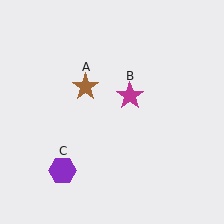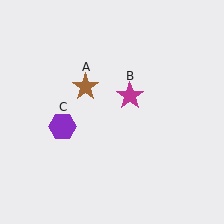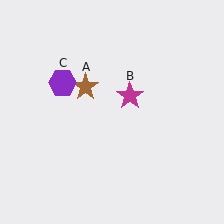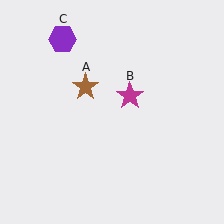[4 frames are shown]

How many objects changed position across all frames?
1 object changed position: purple hexagon (object C).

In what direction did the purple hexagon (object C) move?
The purple hexagon (object C) moved up.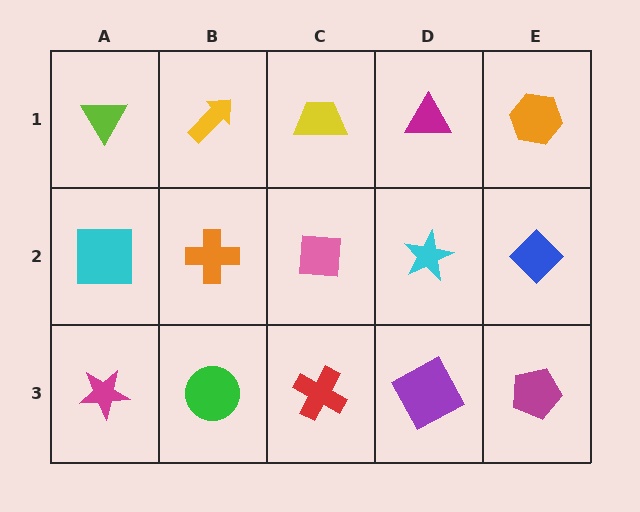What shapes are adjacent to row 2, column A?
A lime triangle (row 1, column A), a magenta star (row 3, column A), an orange cross (row 2, column B).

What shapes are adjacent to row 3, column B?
An orange cross (row 2, column B), a magenta star (row 3, column A), a red cross (row 3, column C).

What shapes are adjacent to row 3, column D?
A cyan star (row 2, column D), a red cross (row 3, column C), a magenta pentagon (row 3, column E).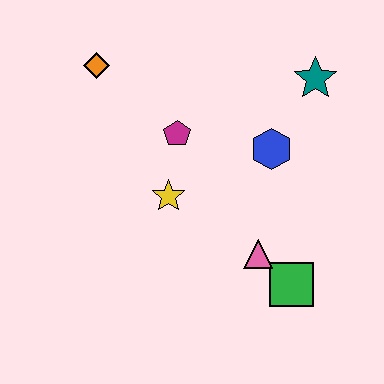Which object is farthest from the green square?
The orange diamond is farthest from the green square.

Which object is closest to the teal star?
The blue hexagon is closest to the teal star.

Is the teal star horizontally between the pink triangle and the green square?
No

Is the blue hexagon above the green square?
Yes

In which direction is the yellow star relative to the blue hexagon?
The yellow star is to the left of the blue hexagon.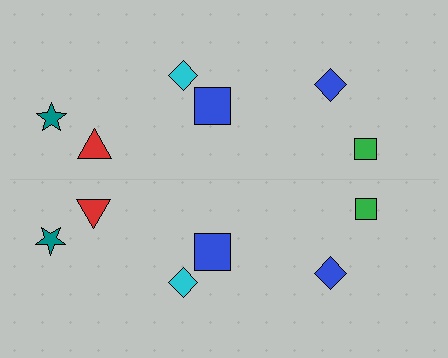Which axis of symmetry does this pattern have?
The pattern has a horizontal axis of symmetry running through the center of the image.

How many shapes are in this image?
There are 12 shapes in this image.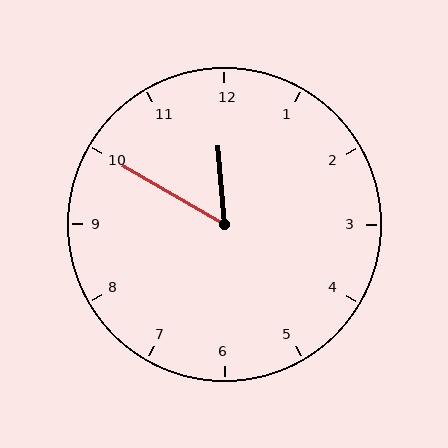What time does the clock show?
11:50.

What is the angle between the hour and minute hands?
Approximately 55 degrees.